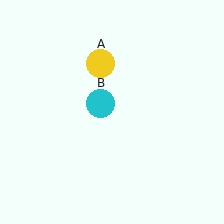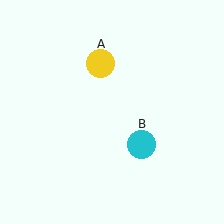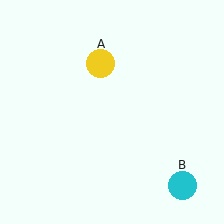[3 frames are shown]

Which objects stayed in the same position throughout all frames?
Yellow circle (object A) remained stationary.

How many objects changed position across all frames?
1 object changed position: cyan circle (object B).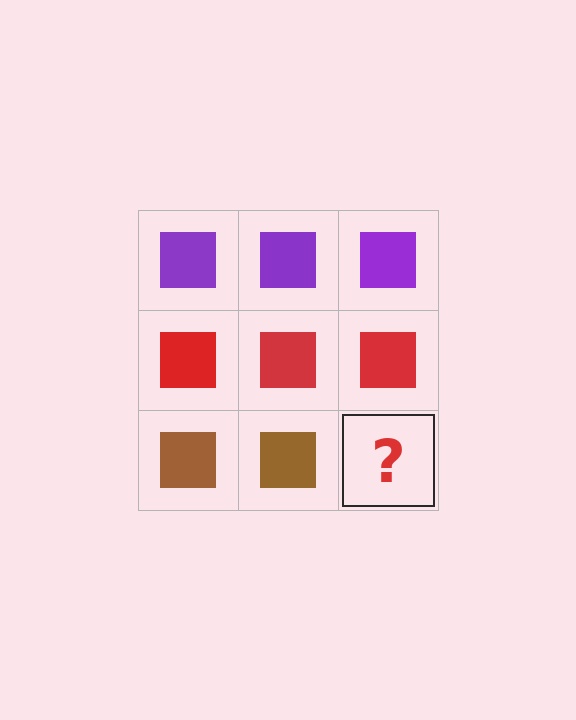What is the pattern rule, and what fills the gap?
The rule is that each row has a consistent color. The gap should be filled with a brown square.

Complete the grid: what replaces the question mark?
The question mark should be replaced with a brown square.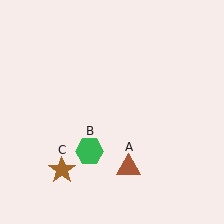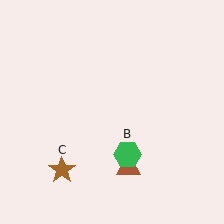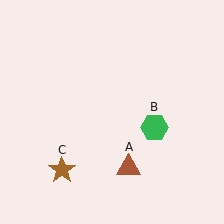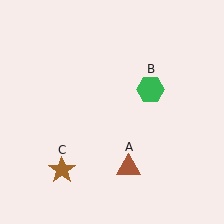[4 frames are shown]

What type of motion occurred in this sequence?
The green hexagon (object B) rotated counterclockwise around the center of the scene.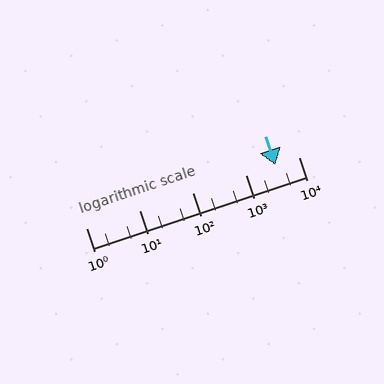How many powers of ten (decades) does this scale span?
The scale spans 4 decades, from 1 to 10000.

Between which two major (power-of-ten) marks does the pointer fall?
The pointer is between 1000 and 10000.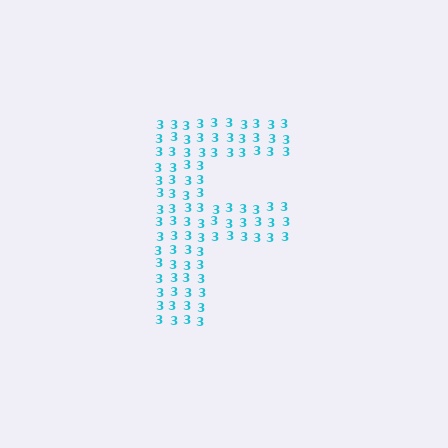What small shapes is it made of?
It is made of small digit 3's.